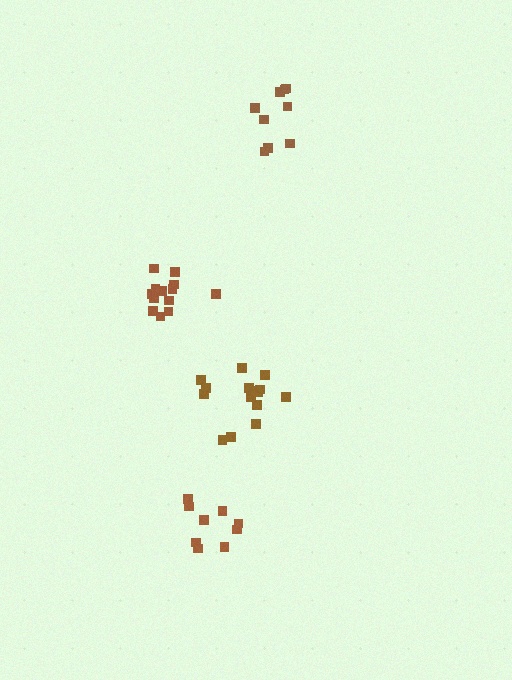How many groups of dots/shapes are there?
There are 4 groups.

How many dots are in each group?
Group 1: 13 dots, Group 2: 15 dots, Group 3: 9 dots, Group 4: 9 dots (46 total).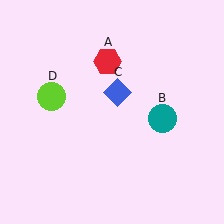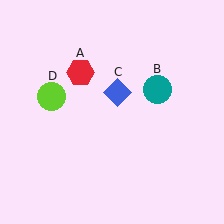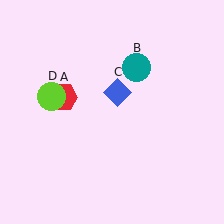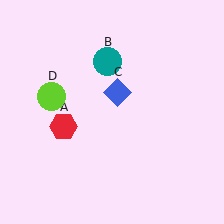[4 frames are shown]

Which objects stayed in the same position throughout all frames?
Blue diamond (object C) and lime circle (object D) remained stationary.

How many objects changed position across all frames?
2 objects changed position: red hexagon (object A), teal circle (object B).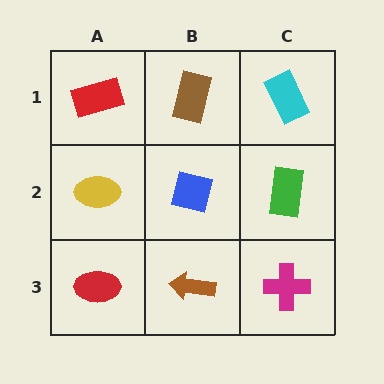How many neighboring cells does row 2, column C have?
3.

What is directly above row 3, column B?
A blue square.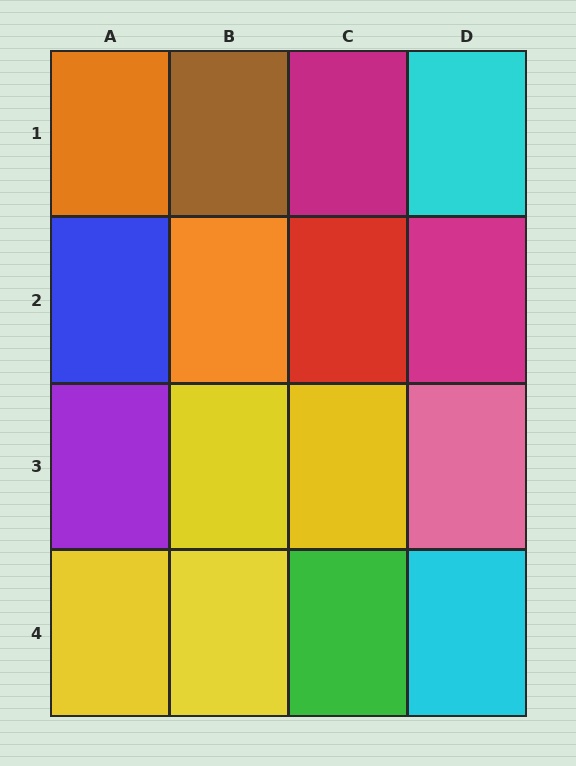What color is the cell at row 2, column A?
Blue.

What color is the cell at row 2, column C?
Red.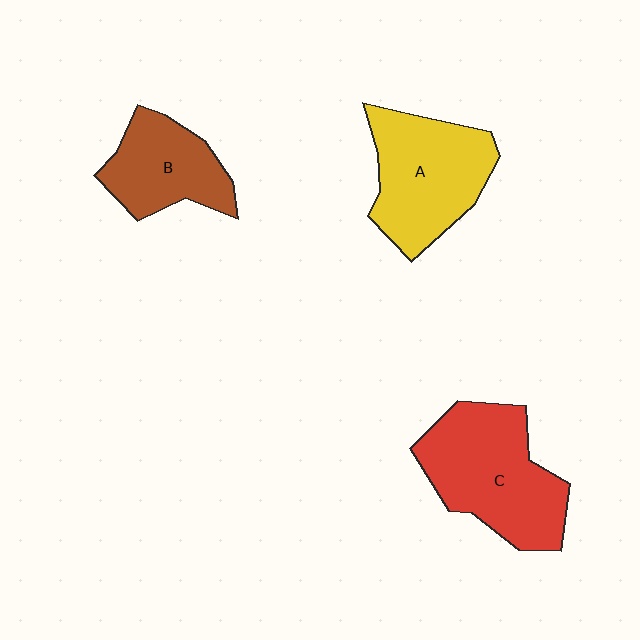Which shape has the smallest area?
Shape B (brown).